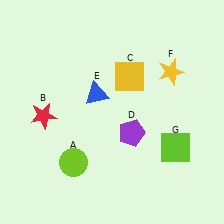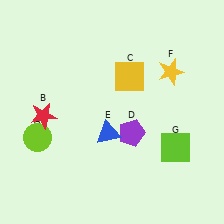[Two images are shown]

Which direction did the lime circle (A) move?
The lime circle (A) moved left.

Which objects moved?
The objects that moved are: the lime circle (A), the blue triangle (E).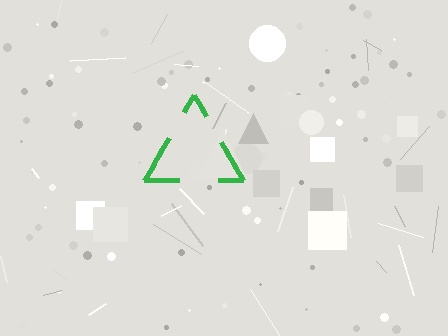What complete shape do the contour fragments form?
The contour fragments form a triangle.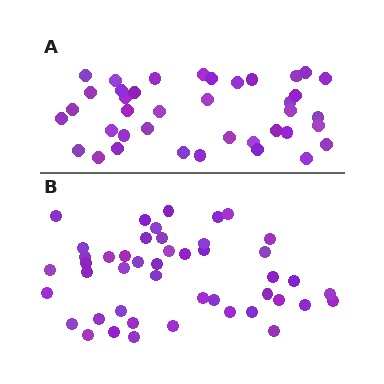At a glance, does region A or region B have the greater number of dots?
Region B (the bottom region) has more dots.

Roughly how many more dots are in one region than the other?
Region B has roughly 8 or so more dots than region A.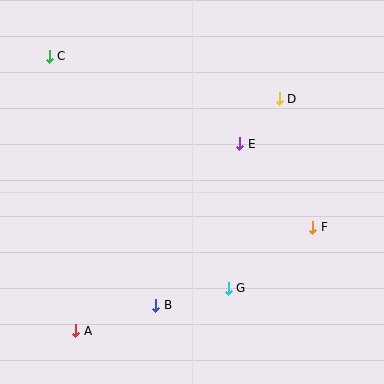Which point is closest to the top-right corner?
Point D is closest to the top-right corner.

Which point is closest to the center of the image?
Point E at (240, 144) is closest to the center.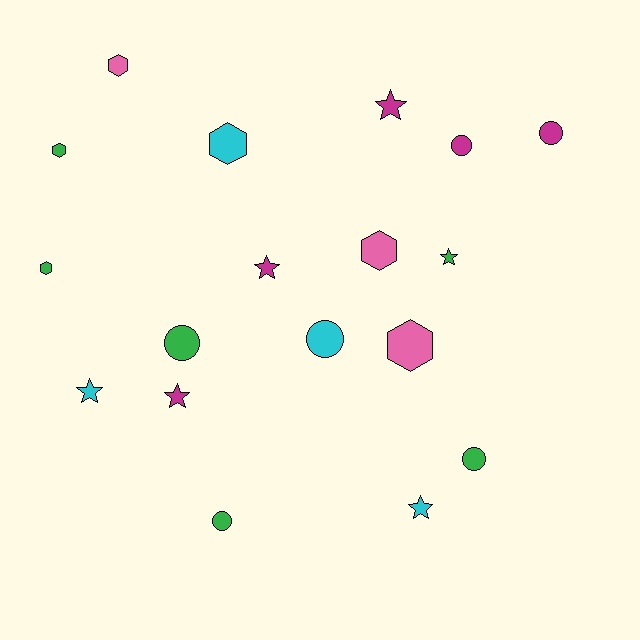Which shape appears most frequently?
Hexagon, with 6 objects.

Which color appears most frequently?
Green, with 6 objects.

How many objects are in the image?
There are 18 objects.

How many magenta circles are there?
There are 2 magenta circles.